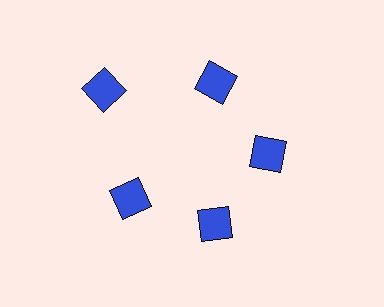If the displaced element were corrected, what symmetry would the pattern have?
It would have 5-fold rotational symmetry — the pattern would map onto itself every 72 degrees.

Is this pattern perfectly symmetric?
No. The 5 blue diamonds are arranged in a ring, but one element near the 10 o'clock position is pushed outward from the center, breaking the 5-fold rotational symmetry.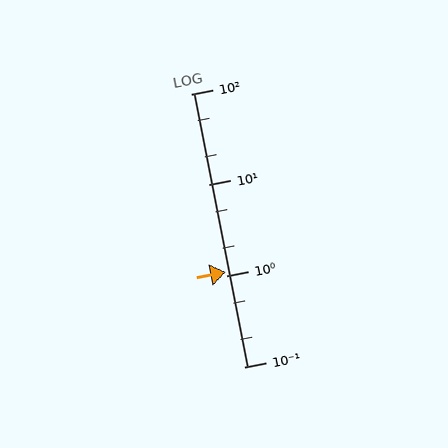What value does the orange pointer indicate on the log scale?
The pointer indicates approximately 1.1.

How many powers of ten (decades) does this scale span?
The scale spans 3 decades, from 0.1 to 100.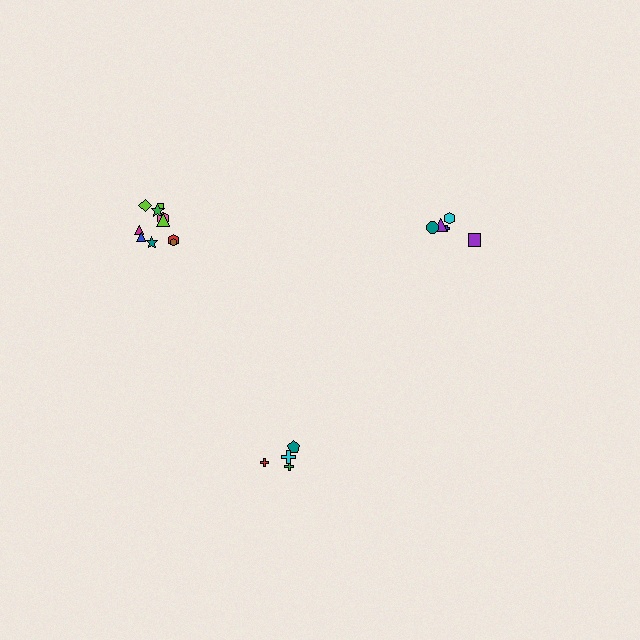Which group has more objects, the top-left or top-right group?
The top-left group.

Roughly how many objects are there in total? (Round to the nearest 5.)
Roughly 20 objects in total.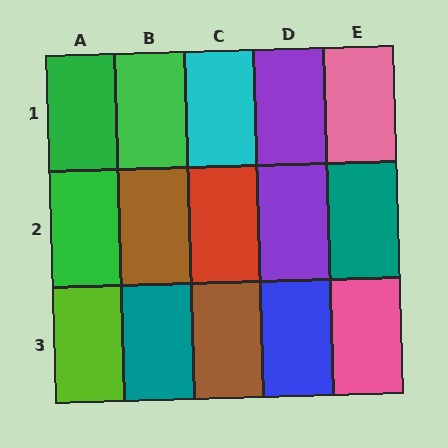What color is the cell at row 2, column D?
Purple.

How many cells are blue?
1 cell is blue.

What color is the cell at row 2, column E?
Teal.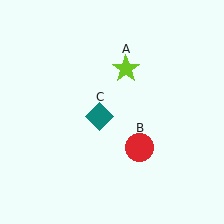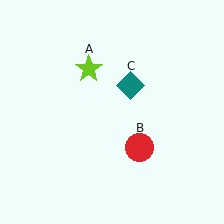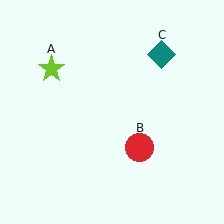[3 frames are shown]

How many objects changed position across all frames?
2 objects changed position: lime star (object A), teal diamond (object C).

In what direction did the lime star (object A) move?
The lime star (object A) moved left.